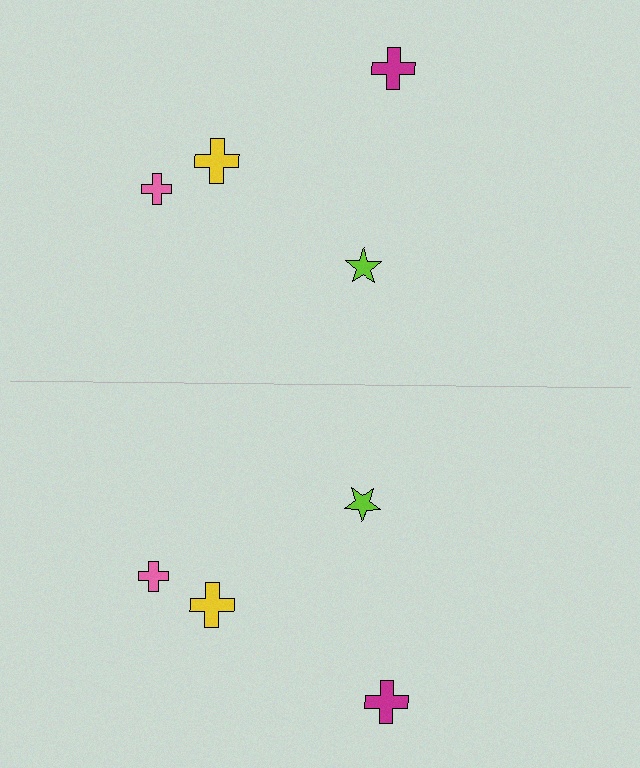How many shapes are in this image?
There are 8 shapes in this image.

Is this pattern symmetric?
Yes, this pattern has bilateral (reflection) symmetry.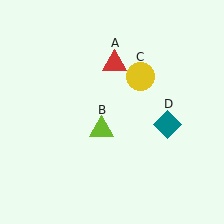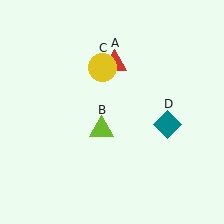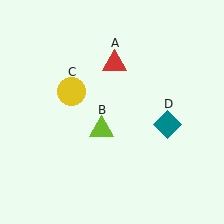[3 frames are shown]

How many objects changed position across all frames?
1 object changed position: yellow circle (object C).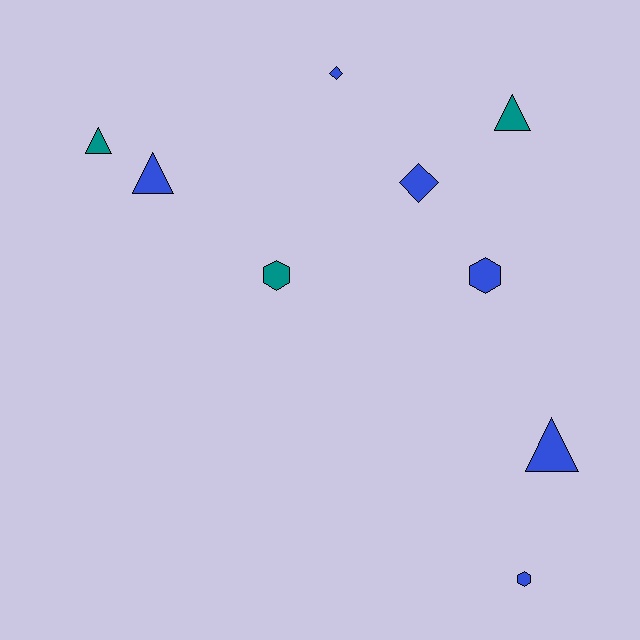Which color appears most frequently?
Blue, with 6 objects.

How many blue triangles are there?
There are 2 blue triangles.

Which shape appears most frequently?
Triangle, with 4 objects.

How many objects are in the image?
There are 9 objects.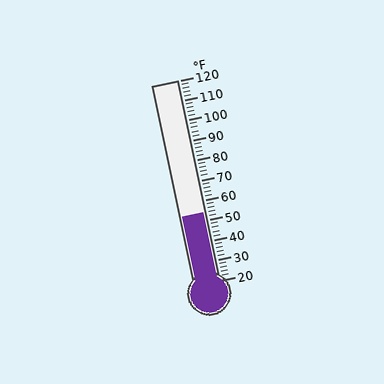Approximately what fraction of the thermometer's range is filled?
The thermometer is filled to approximately 35% of its range.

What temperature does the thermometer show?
The thermometer shows approximately 54°F.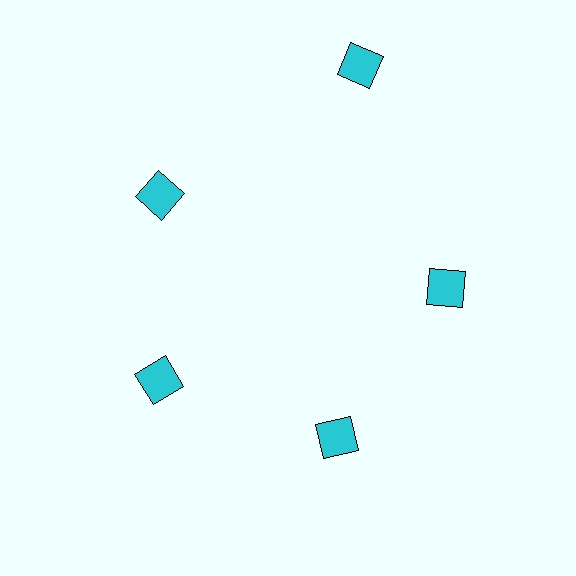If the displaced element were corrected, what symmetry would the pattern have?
It would have 5-fold rotational symmetry — the pattern would map onto itself every 72 degrees.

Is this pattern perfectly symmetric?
No. The 5 cyan squares are arranged in a ring, but one element near the 1 o'clock position is pushed outward from the center, breaking the 5-fold rotational symmetry.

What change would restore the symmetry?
The symmetry would be restored by moving it inward, back onto the ring so that all 5 squares sit at equal angles and equal distance from the center.